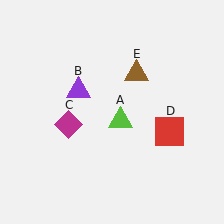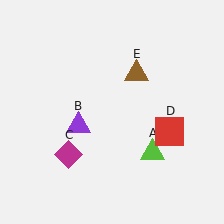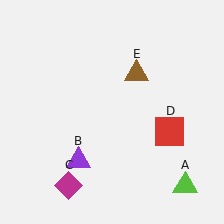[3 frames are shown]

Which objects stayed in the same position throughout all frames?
Red square (object D) and brown triangle (object E) remained stationary.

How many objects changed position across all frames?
3 objects changed position: lime triangle (object A), purple triangle (object B), magenta diamond (object C).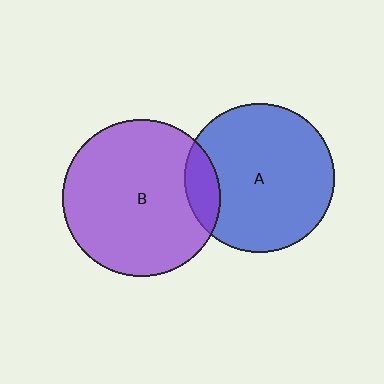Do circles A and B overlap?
Yes.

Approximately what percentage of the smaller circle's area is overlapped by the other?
Approximately 15%.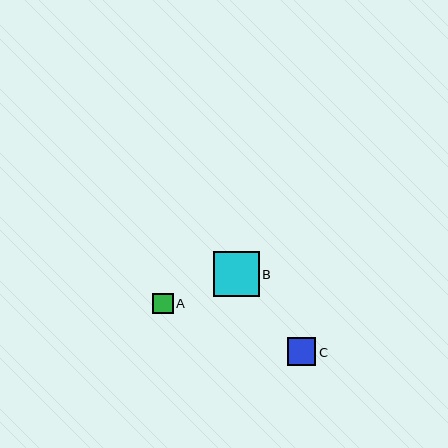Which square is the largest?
Square B is the largest with a size of approximately 45 pixels.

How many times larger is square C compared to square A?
Square C is approximately 1.4 times the size of square A.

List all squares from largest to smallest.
From largest to smallest: B, C, A.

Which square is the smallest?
Square A is the smallest with a size of approximately 20 pixels.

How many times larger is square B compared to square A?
Square B is approximately 2.2 times the size of square A.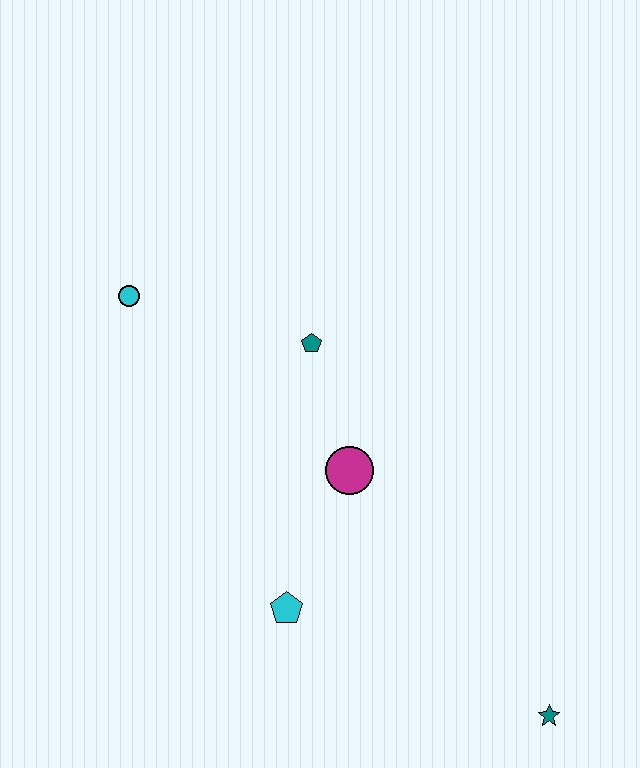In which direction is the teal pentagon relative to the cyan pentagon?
The teal pentagon is above the cyan pentagon.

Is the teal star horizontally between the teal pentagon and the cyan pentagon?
No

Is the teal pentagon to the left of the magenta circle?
Yes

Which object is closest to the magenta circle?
The teal pentagon is closest to the magenta circle.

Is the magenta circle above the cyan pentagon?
Yes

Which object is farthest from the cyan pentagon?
The cyan circle is farthest from the cyan pentagon.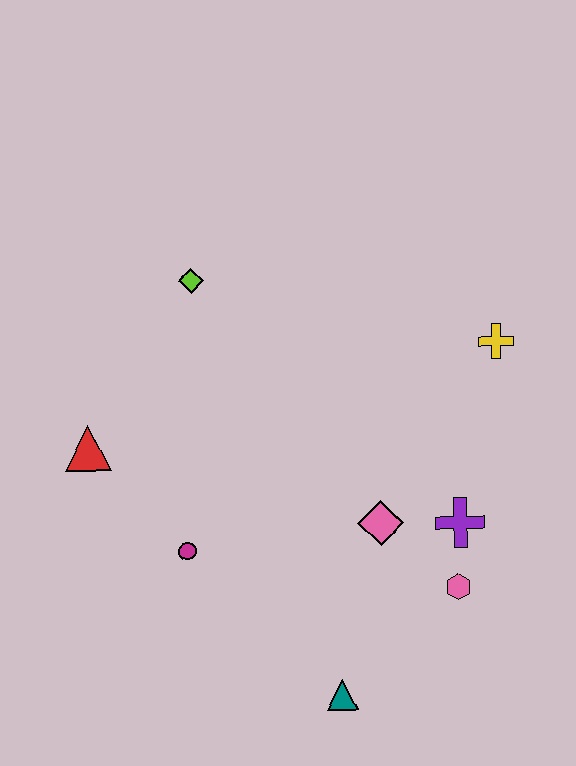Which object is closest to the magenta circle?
The red triangle is closest to the magenta circle.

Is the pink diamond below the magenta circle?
No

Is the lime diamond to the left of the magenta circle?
No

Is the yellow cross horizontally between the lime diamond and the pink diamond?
No